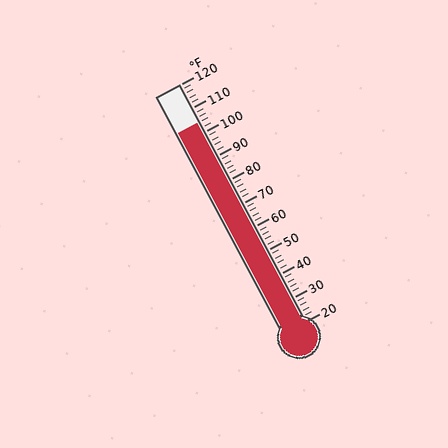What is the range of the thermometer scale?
The thermometer scale ranges from 20°F to 120°F.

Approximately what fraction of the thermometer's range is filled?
The thermometer is filled to approximately 85% of its range.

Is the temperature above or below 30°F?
The temperature is above 30°F.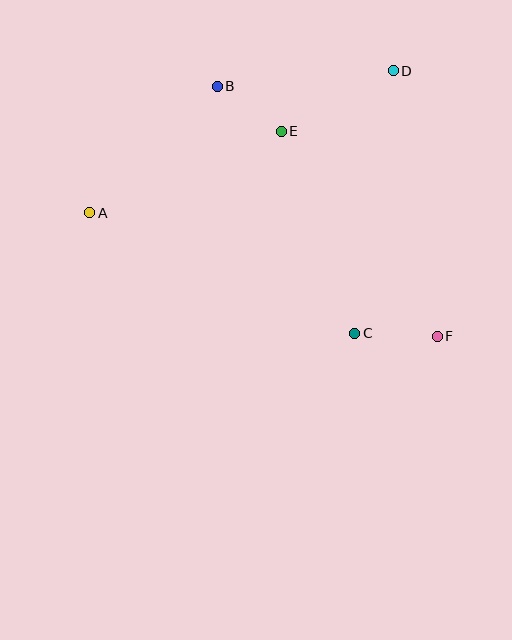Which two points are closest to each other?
Points B and E are closest to each other.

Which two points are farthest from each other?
Points A and F are farthest from each other.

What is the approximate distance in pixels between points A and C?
The distance between A and C is approximately 291 pixels.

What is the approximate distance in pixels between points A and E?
The distance between A and E is approximately 208 pixels.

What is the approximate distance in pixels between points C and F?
The distance between C and F is approximately 82 pixels.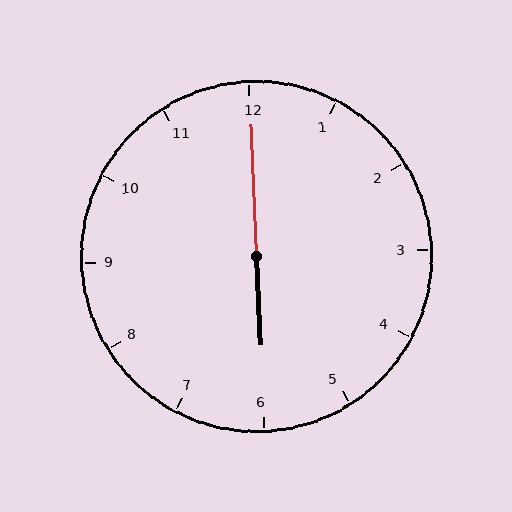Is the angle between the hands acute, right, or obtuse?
It is obtuse.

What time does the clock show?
6:00.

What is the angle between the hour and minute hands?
Approximately 180 degrees.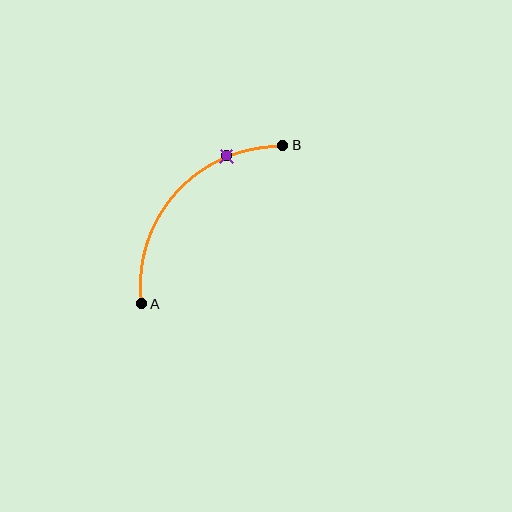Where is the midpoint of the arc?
The arc midpoint is the point on the curve farthest from the straight line joining A and B. It sits above and to the left of that line.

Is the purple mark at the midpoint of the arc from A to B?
No. The purple mark lies on the arc but is closer to endpoint B. The arc midpoint would be at the point on the curve equidistant along the arc from both A and B.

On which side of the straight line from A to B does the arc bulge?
The arc bulges above and to the left of the straight line connecting A and B.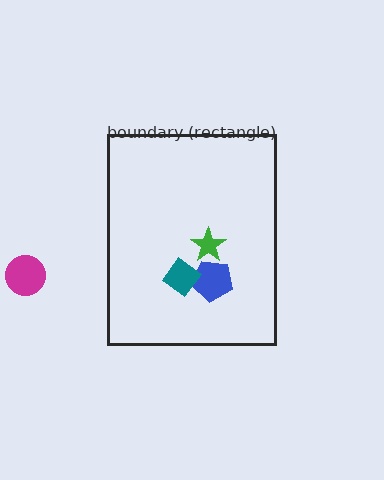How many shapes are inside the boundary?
3 inside, 1 outside.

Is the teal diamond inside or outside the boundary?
Inside.